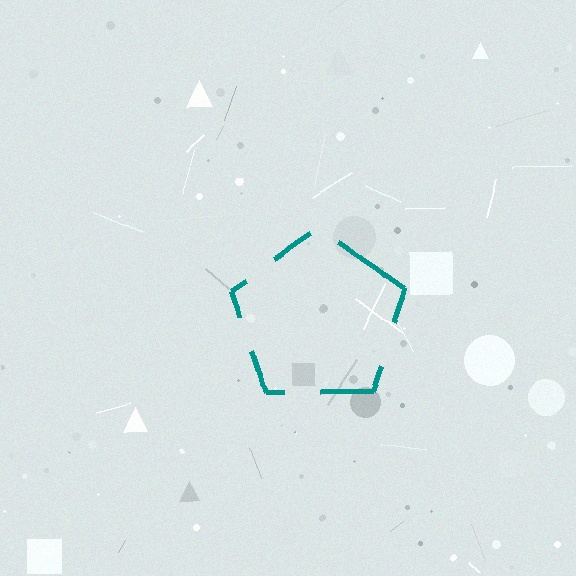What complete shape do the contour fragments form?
The contour fragments form a pentagon.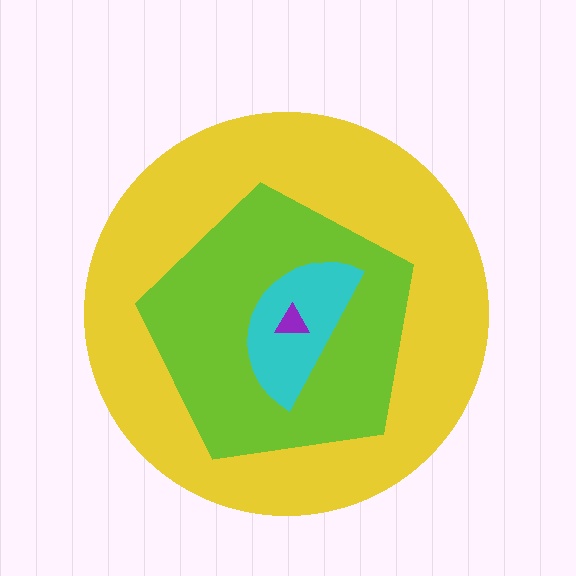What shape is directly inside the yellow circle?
The lime pentagon.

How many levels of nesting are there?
4.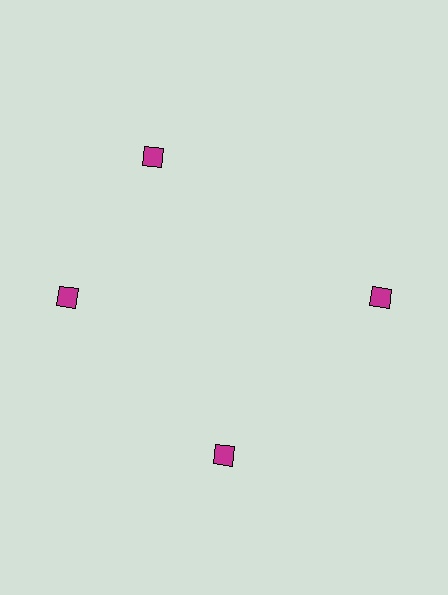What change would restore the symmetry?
The symmetry would be restored by rotating it back into even spacing with its neighbors so that all 4 diamonds sit at equal angles and equal distance from the center.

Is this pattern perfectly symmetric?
No. The 4 magenta diamonds are arranged in a ring, but one element near the 12 o'clock position is rotated out of alignment along the ring, breaking the 4-fold rotational symmetry.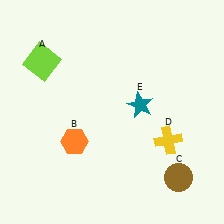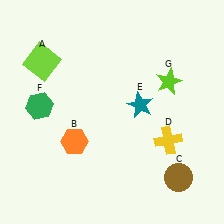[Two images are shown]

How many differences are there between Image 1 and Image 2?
There are 2 differences between the two images.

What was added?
A green hexagon (F), a lime star (G) were added in Image 2.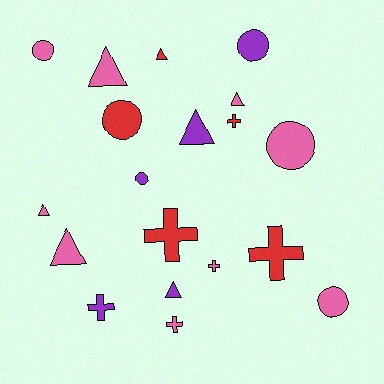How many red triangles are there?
There is 1 red triangle.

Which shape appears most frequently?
Triangle, with 7 objects.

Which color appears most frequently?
Pink, with 9 objects.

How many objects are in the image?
There are 19 objects.